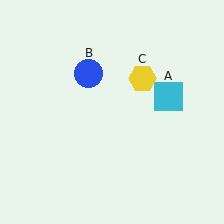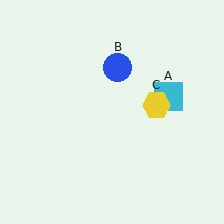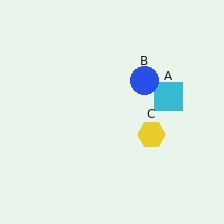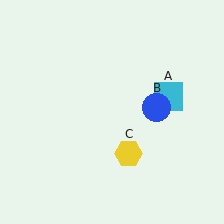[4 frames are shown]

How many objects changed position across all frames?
2 objects changed position: blue circle (object B), yellow hexagon (object C).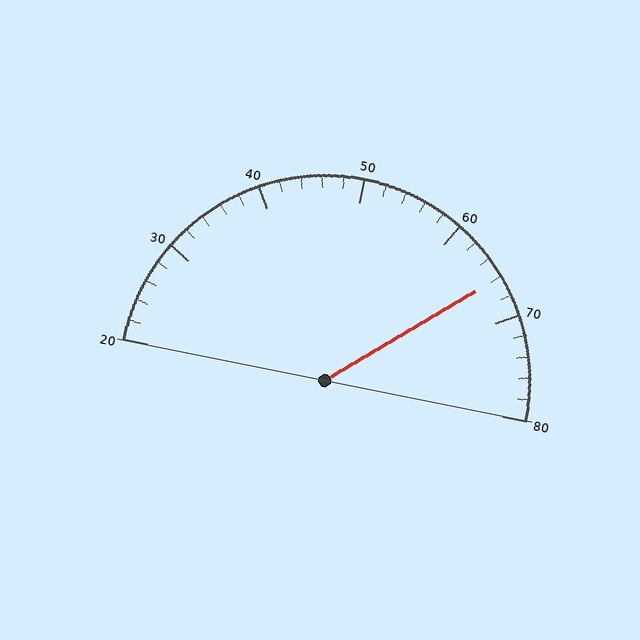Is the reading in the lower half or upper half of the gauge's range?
The reading is in the upper half of the range (20 to 80).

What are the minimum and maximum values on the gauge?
The gauge ranges from 20 to 80.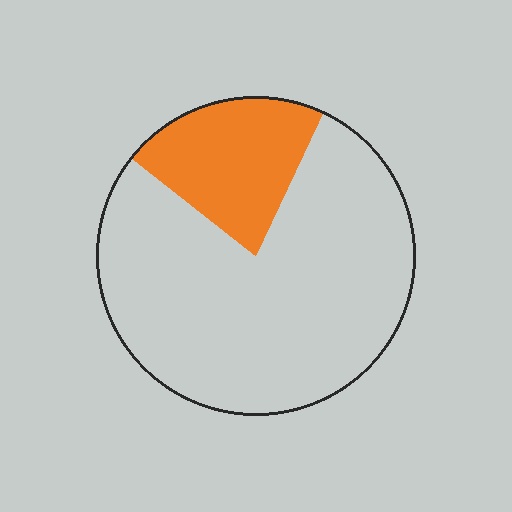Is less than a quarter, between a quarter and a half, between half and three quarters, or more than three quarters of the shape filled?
Less than a quarter.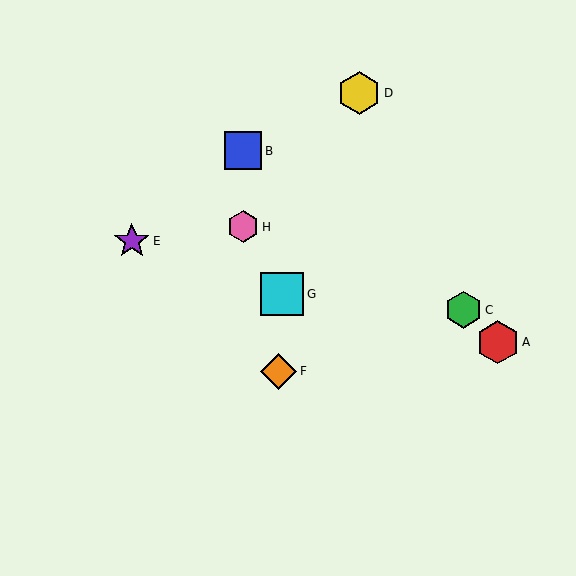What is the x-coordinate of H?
Object H is at x≈243.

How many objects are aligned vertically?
2 objects (B, H) are aligned vertically.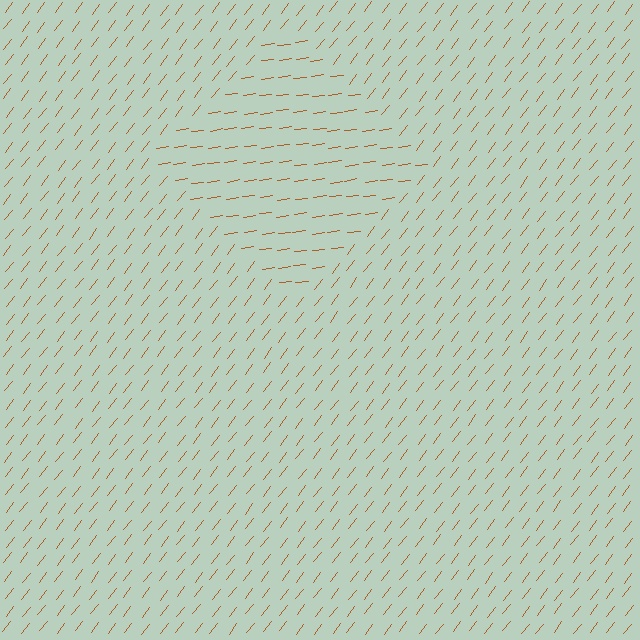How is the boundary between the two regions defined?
The boundary is defined purely by a change in line orientation (approximately 45 degrees difference). All lines are the same color and thickness.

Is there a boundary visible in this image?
Yes, there is a texture boundary formed by a change in line orientation.